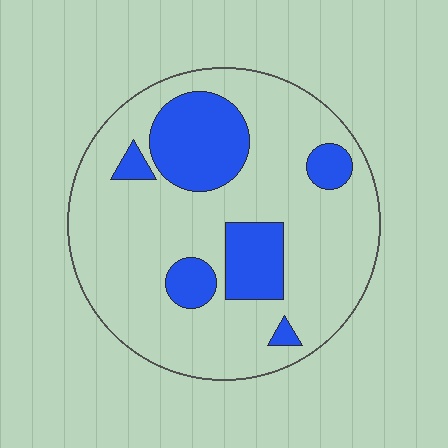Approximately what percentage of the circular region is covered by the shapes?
Approximately 25%.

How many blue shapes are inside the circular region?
6.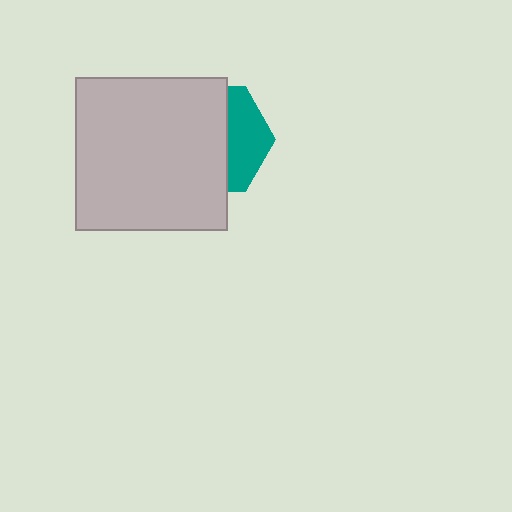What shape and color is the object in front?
The object in front is a light gray square.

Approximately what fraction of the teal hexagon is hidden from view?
Roughly 64% of the teal hexagon is hidden behind the light gray square.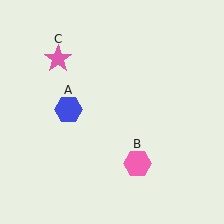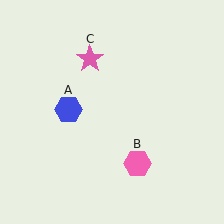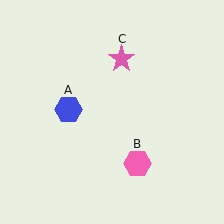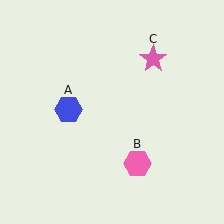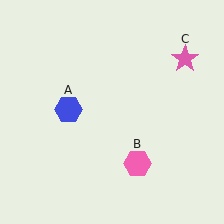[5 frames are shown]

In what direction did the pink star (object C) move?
The pink star (object C) moved right.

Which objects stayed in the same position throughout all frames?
Blue hexagon (object A) and pink hexagon (object B) remained stationary.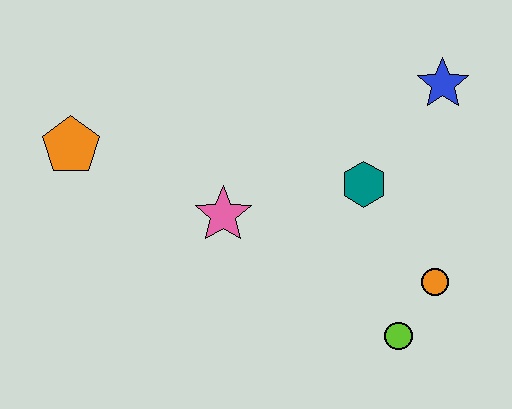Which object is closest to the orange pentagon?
The pink star is closest to the orange pentagon.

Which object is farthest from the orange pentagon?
The orange circle is farthest from the orange pentagon.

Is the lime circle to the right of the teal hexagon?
Yes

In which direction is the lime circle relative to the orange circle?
The lime circle is below the orange circle.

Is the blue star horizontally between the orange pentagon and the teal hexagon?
No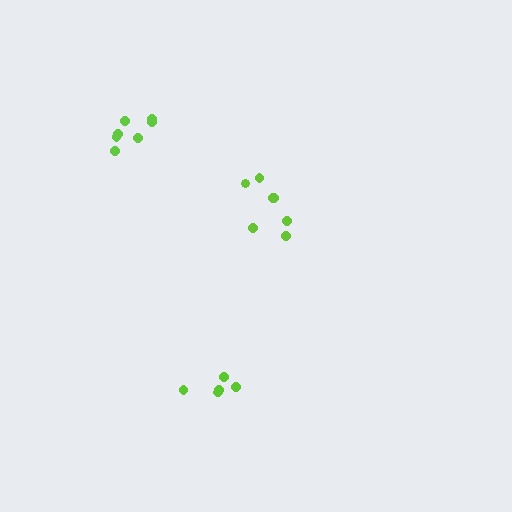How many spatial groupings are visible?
There are 3 spatial groupings.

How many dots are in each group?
Group 1: 7 dots, Group 2: 5 dots, Group 3: 7 dots (19 total).